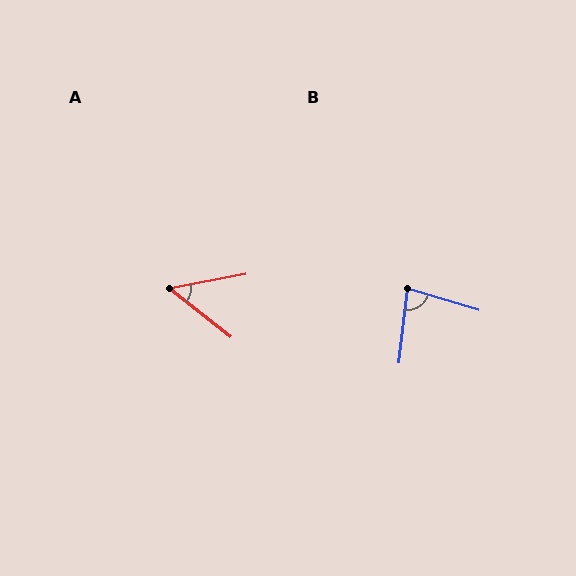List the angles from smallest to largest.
A (49°), B (80°).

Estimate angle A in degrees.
Approximately 49 degrees.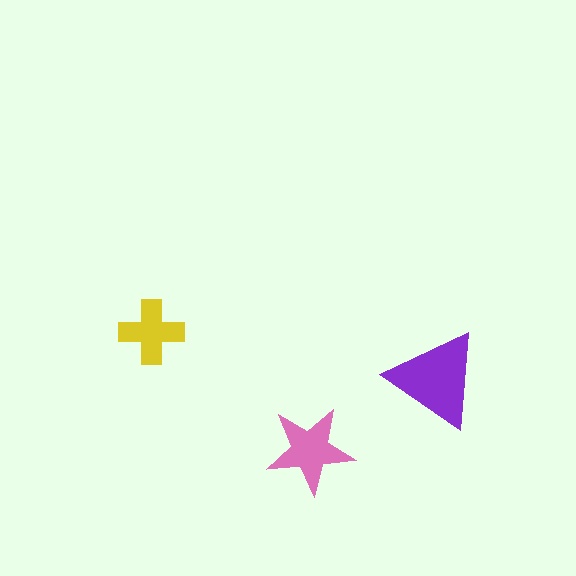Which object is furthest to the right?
The purple triangle is rightmost.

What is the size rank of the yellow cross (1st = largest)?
3rd.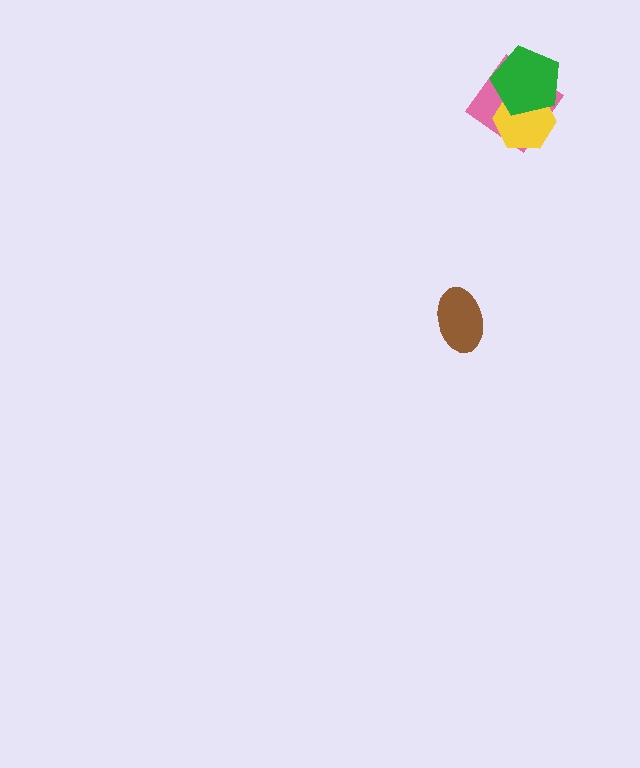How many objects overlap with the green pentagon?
2 objects overlap with the green pentagon.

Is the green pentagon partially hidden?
No, no other shape covers it.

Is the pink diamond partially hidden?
Yes, it is partially covered by another shape.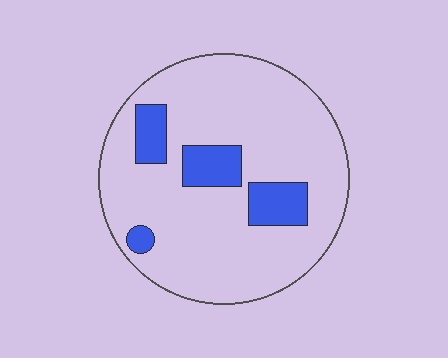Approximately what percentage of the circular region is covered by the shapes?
Approximately 15%.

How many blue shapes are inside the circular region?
4.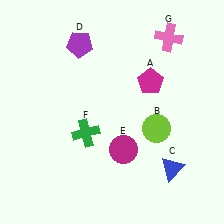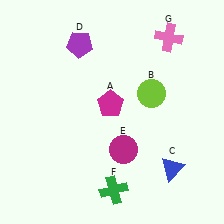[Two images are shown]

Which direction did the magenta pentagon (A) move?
The magenta pentagon (A) moved left.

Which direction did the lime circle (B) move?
The lime circle (B) moved up.